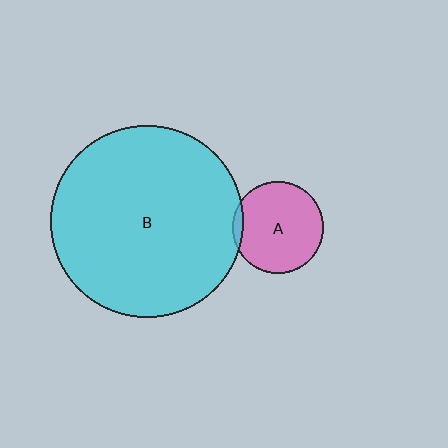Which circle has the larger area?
Circle B (cyan).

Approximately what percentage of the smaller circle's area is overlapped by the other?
Approximately 5%.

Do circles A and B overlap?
Yes.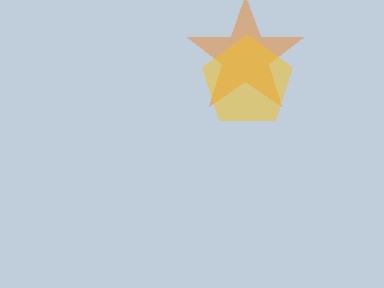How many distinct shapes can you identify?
There are 2 distinct shapes: an orange star, a yellow pentagon.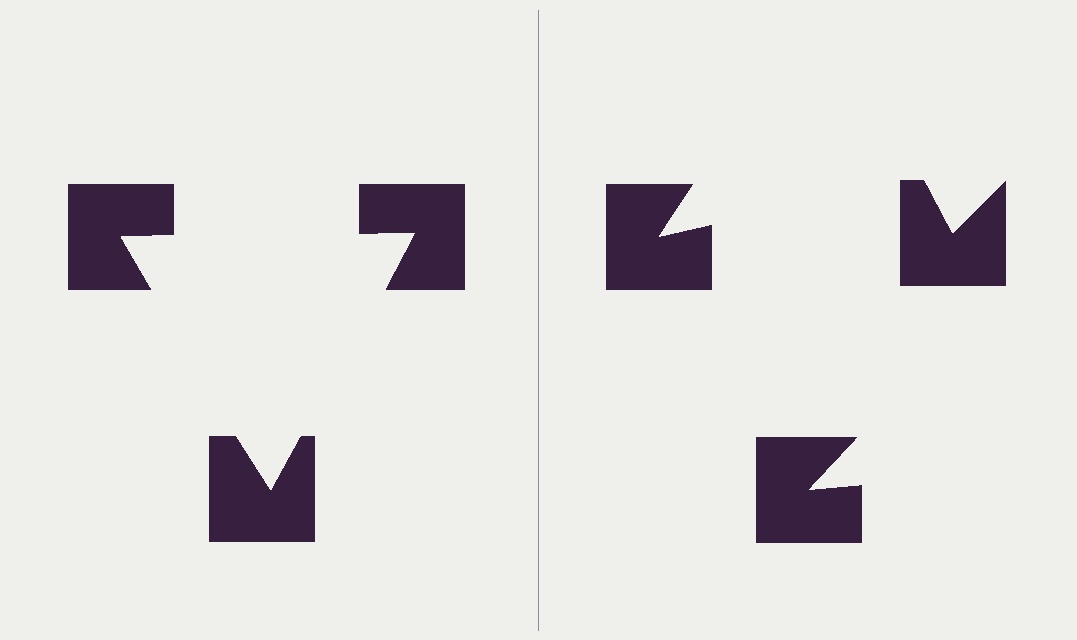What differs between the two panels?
The notched squares are positioned identically on both sides; only the wedge orientations differ. On the left they align to a triangle; on the right they are misaligned.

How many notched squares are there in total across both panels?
6 — 3 on each side.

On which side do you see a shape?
An illusory triangle appears on the left side. On the right side the wedge cuts are rotated, so no coherent shape forms.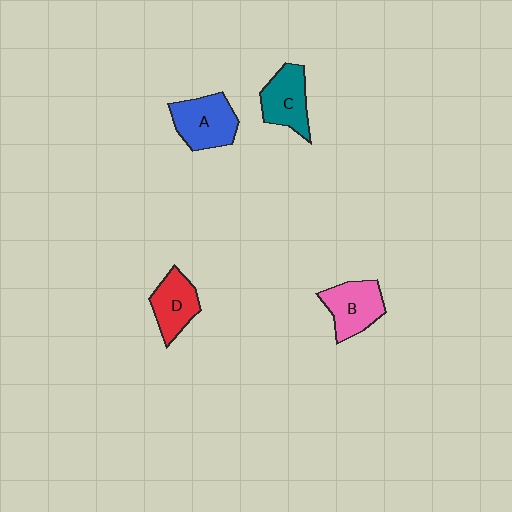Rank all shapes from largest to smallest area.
From largest to smallest: A (blue), B (pink), C (teal), D (red).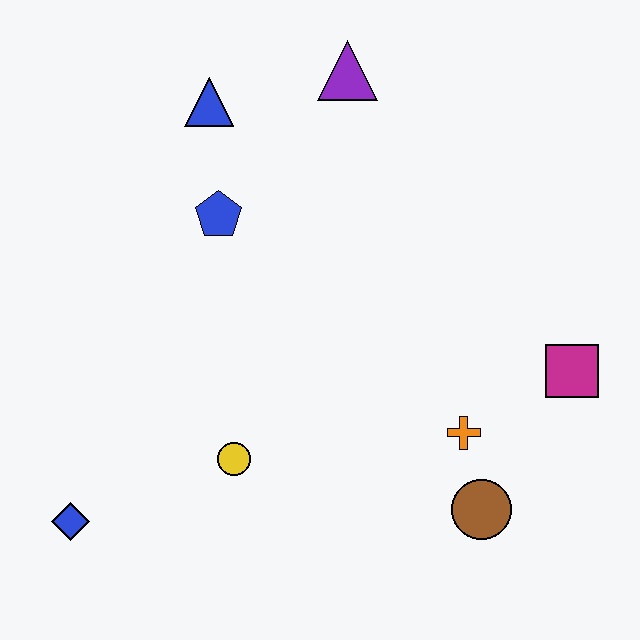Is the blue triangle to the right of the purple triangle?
No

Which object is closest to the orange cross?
The brown circle is closest to the orange cross.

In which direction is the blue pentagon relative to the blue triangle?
The blue pentagon is below the blue triangle.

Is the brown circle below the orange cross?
Yes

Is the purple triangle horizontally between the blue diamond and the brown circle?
Yes